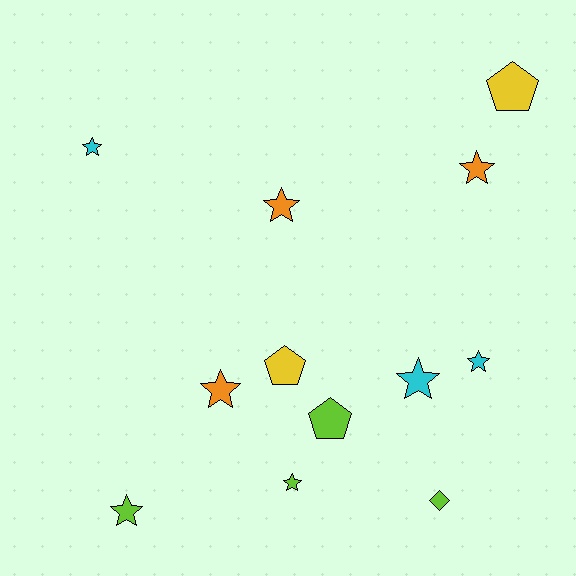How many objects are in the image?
There are 12 objects.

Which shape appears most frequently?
Star, with 8 objects.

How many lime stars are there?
There are 2 lime stars.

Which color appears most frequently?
Lime, with 4 objects.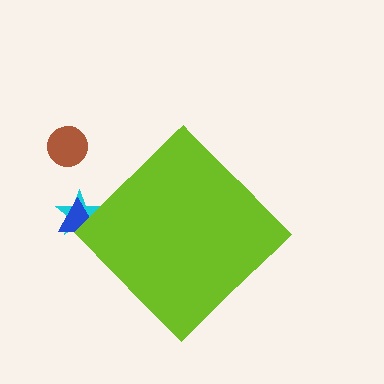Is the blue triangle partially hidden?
Yes, the blue triangle is partially hidden behind the lime diamond.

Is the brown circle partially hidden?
No, the brown circle is fully visible.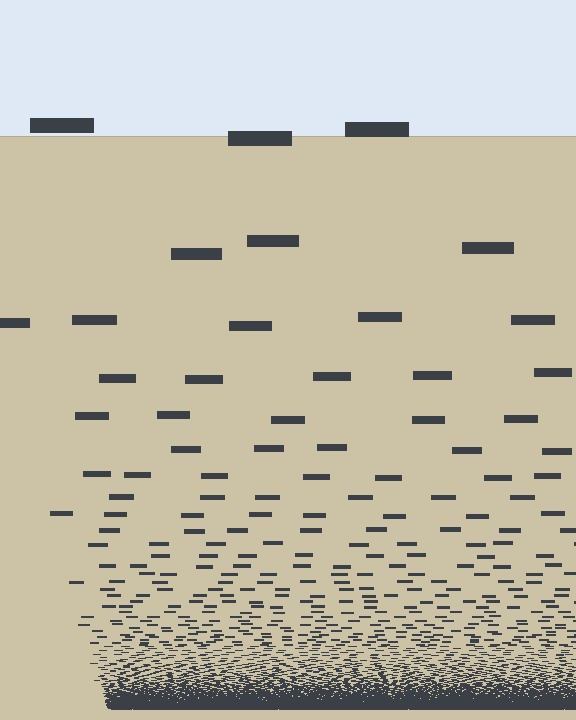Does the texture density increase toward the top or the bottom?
Density increases toward the bottom.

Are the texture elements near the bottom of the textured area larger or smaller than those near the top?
Smaller. The gradient is inverted — elements near the bottom are smaller and denser.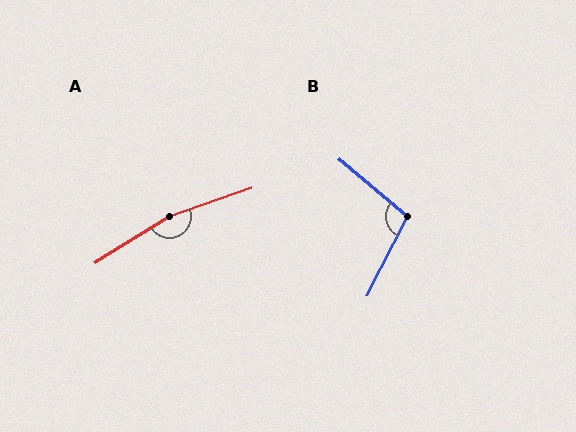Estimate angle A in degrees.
Approximately 167 degrees.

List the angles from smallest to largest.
B (103°), A (167°).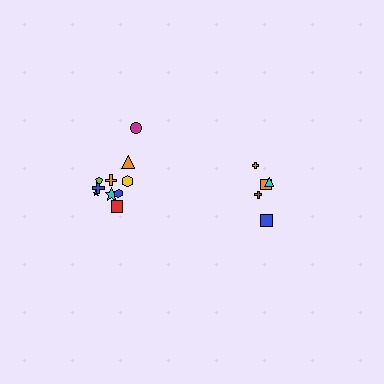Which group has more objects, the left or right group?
The left group.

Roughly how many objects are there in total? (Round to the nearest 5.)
Roughly 15 objects in total.